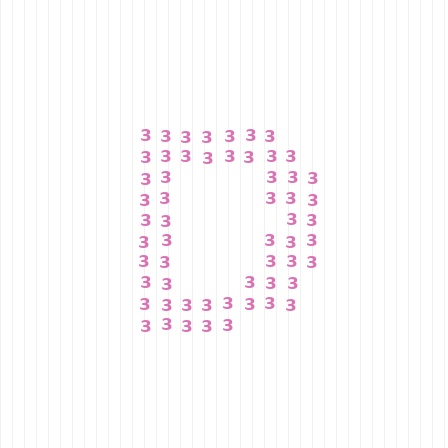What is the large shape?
The large shape is the letter D.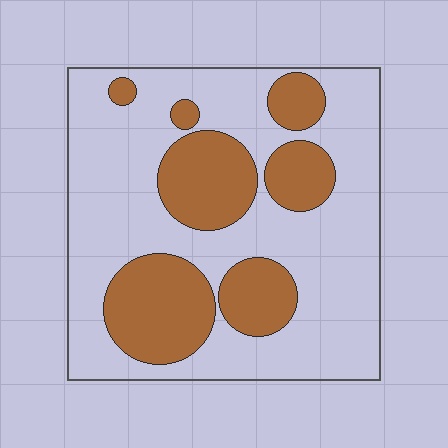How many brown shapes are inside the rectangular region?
7.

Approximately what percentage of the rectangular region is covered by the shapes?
Approximately 30%.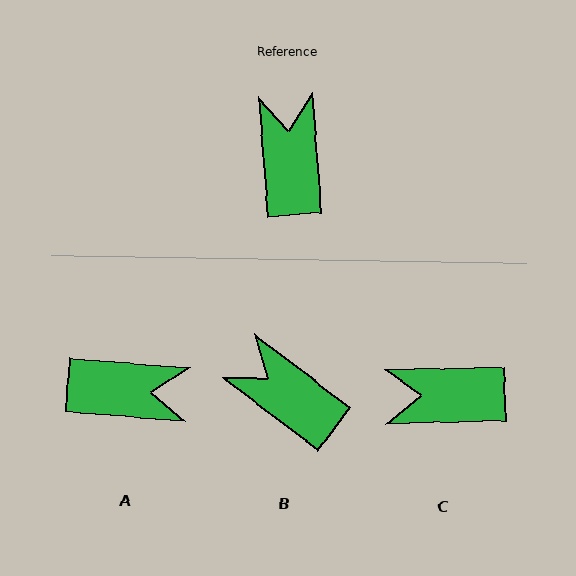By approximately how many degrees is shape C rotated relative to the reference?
Approximately 87 degrees counter-clockwise.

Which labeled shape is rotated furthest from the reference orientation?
A, about 99 degrees away.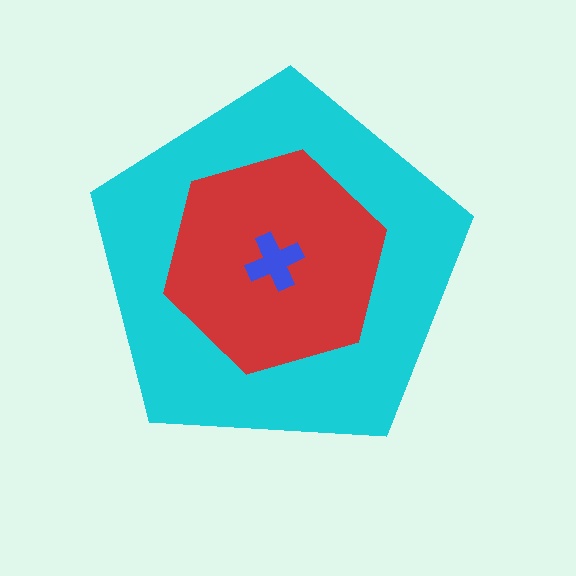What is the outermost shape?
The cyan pentagon.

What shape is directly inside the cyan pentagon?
The red hexagon.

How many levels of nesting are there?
3.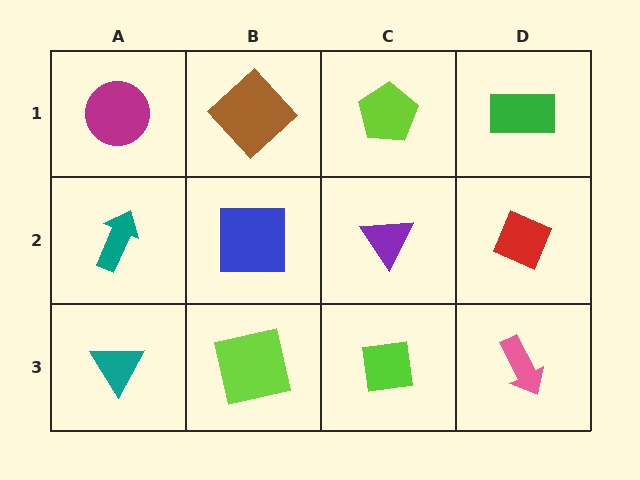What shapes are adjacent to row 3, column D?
A red diamond (row 2, column D), a lime square (row 3, column C).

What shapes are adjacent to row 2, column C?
A lime pentagon (row 1, column C), a lime square (row 3, column C), a blue square (row 2, column B), a red diamond (row 2, column D).